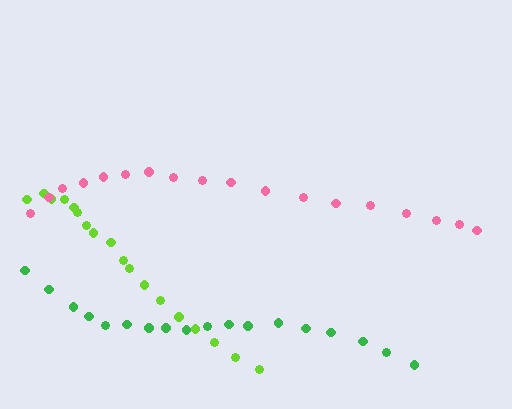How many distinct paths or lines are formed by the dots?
There are 3 distinct paths.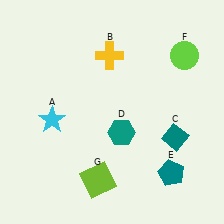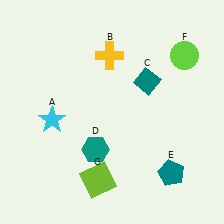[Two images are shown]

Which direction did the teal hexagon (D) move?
The teal hexagon (D) moved left.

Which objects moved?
The objects that moved are: the teal diamond (C), the teal hexagon (D).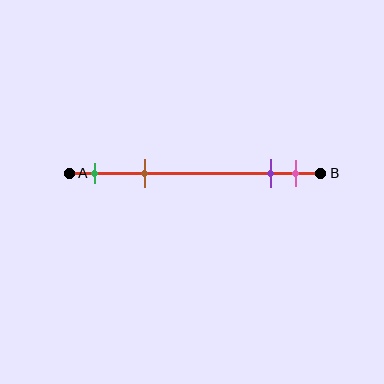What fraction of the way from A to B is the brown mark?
The brown mark is approximately 30% (0.3) of the way from A to B.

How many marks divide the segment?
There are 4 marks dividing the segment.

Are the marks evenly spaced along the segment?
No, the marks are not evenly spaced.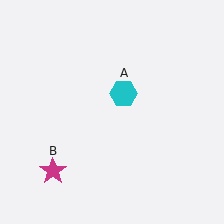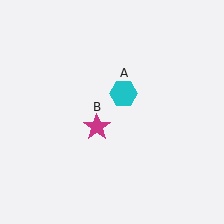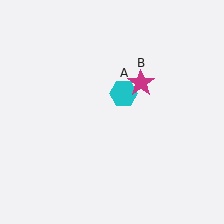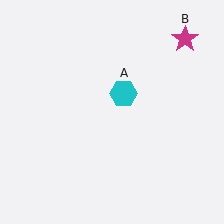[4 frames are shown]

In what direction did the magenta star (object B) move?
The magenta star (object B) moved up and to the right.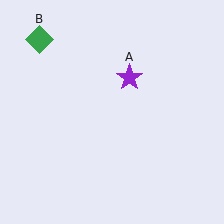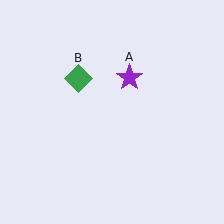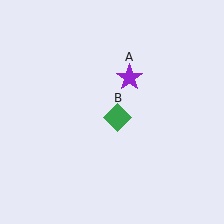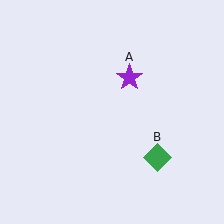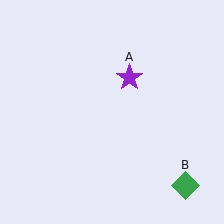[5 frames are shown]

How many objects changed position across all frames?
1 object changed position: green diamond (object B).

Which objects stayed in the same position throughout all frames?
Purple star (object A) remained stationary.